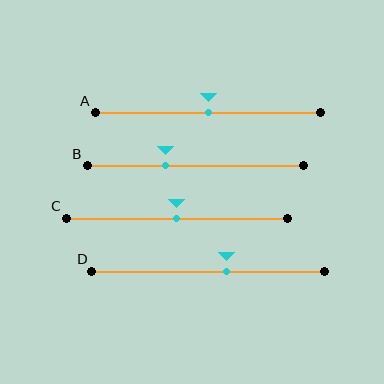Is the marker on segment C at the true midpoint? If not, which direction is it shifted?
Yes, the marker on segment C is at the true midpoint.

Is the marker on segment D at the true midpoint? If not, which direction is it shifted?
No, the marker on segment D is shifted to the right by about 8% of the segment length.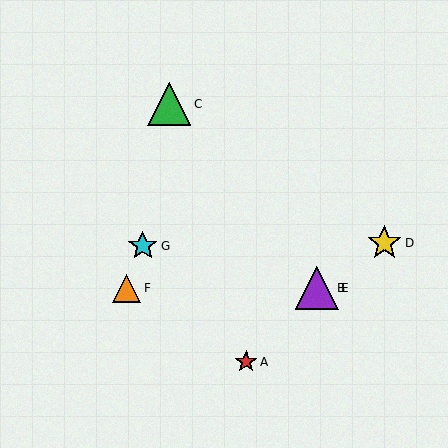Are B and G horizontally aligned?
No, B is at y≈288 and G is at y≈246.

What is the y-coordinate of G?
Object G is at y≈246.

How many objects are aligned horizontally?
3 objects (B, E, F) are aligned horizontally.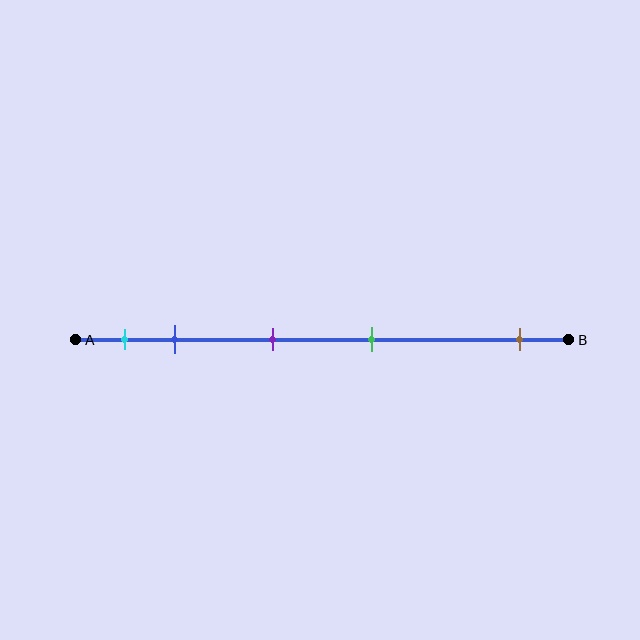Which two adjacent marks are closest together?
The cyan and blue marks are the closest adjacent pair.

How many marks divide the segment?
There are 5 marks dividing the segment.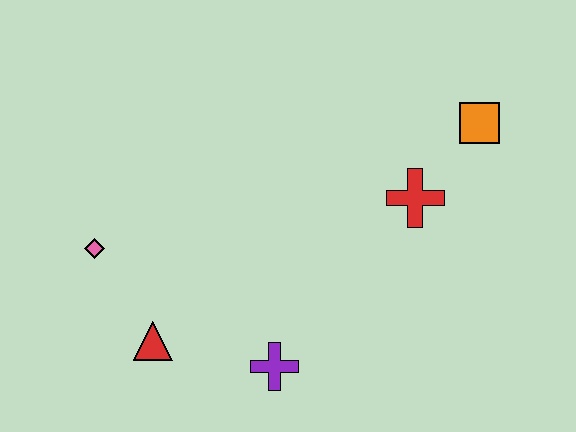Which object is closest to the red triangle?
The pink diamond is closest to the red triangle.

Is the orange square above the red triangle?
Yes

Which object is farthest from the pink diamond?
The orange square is farthest from the pink diamond.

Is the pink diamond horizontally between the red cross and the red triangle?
No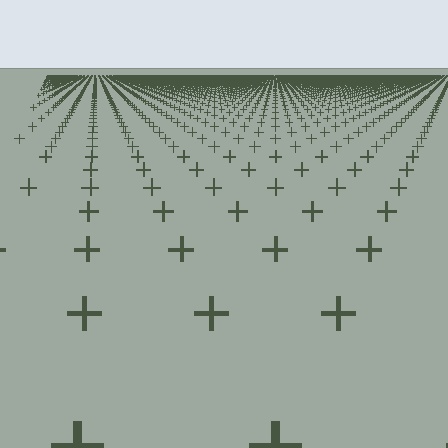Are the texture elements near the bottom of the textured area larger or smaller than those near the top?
Larger. Near the bottom, elements are closer to the viewer and appear at a bigger on-screen size.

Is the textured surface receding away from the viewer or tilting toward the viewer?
The surface is receding away from the viewer. Texture elements get smaller and denser toward the top.